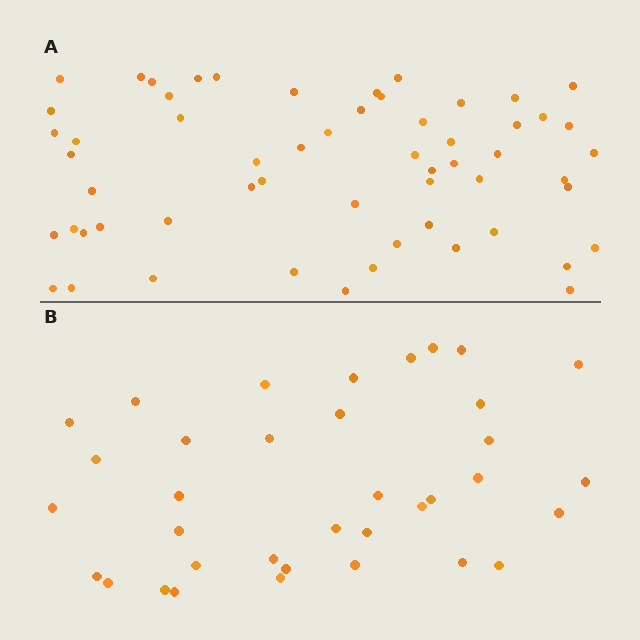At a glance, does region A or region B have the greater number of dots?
Region A (the top region) has more dots.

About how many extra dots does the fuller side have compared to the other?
Region A has approximately 20 more dots than region B.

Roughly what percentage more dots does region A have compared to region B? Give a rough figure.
About 60% more.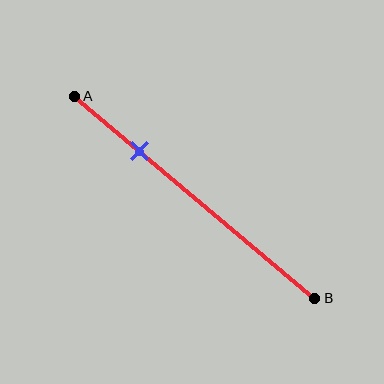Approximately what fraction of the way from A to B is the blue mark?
The blue mark is approximately 25% of the way from A to B.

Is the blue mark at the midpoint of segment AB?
No, the mark is at about 25% from A, not at the 50% midpoint.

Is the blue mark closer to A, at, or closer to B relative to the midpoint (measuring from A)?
The blue mark is closer to point A than the midpoint of segment AB.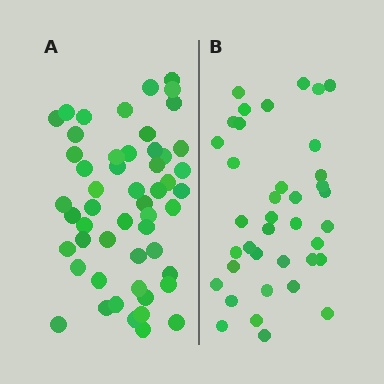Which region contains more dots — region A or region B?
Region A (the left region) has more dots.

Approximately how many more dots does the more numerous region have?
Region A has approximately 15 more dots than region B.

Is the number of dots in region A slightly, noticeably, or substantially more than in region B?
Region A has noticeably more, but not dramatically so. The ratio is roughly 1.4 to 1.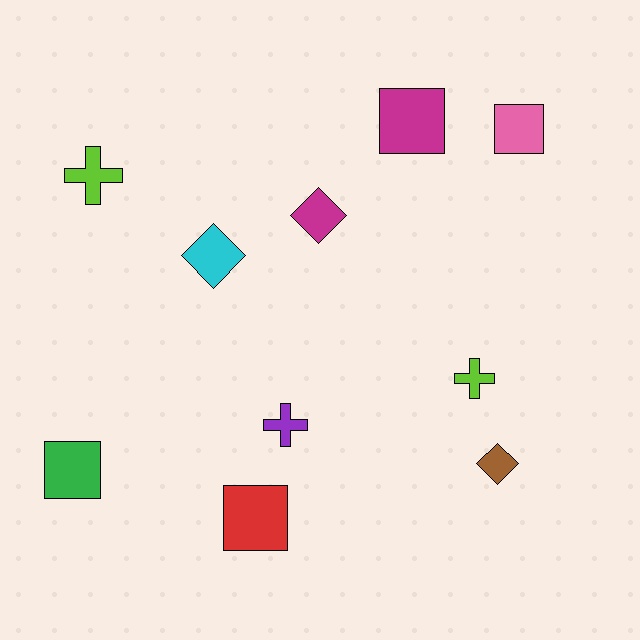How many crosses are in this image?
There are 3 crosses.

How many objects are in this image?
There are 10 objects.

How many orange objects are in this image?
There are no orange objects.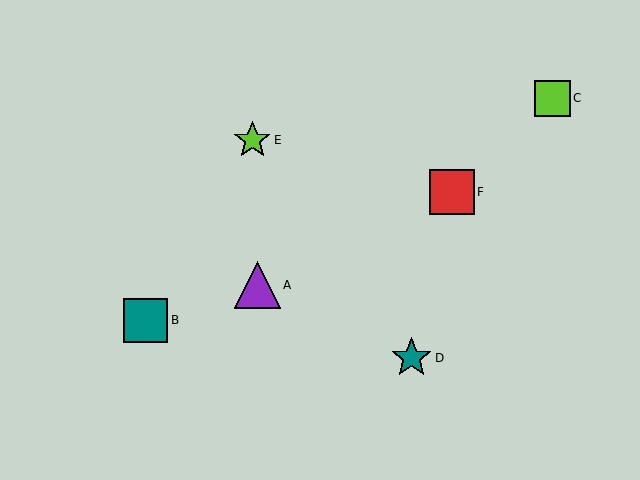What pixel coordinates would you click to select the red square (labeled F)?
Click at (452, 192) to select the red square F.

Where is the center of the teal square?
The center of the teal square is at (146, 320).